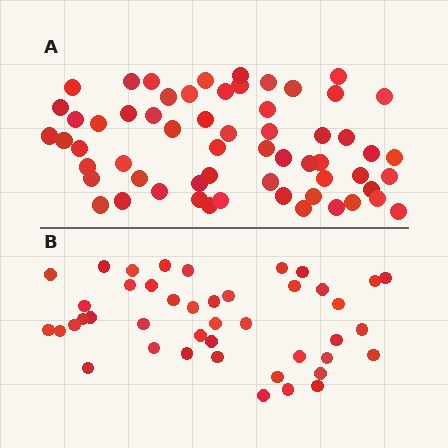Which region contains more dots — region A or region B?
Region A (the top region) has more dots.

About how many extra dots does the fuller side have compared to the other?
Region A has approximately 15 more dots than region B.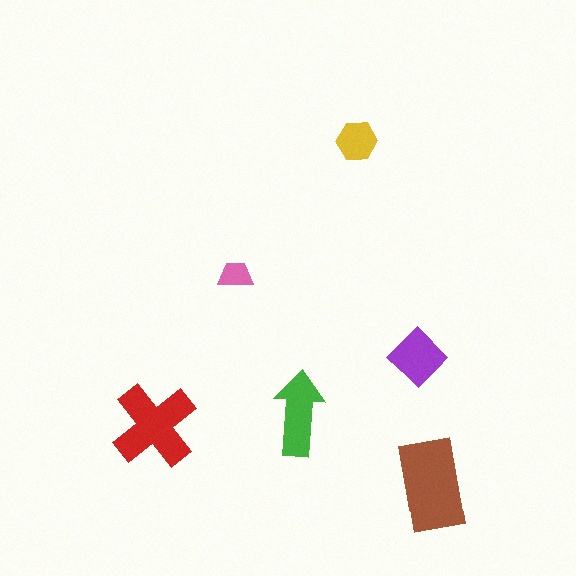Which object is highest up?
The yellow hexagon is topmost.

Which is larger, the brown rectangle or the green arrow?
The brown rectangle.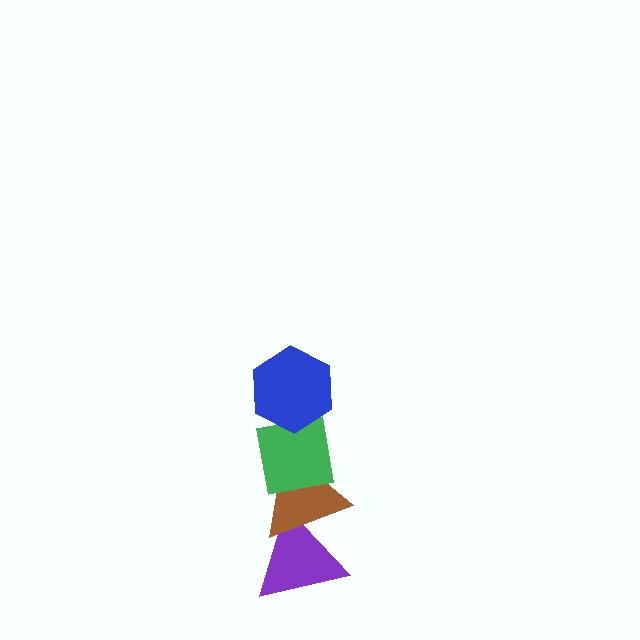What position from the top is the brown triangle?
The brown triangle is 3rd from the top.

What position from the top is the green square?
The green square is 2nd from the top.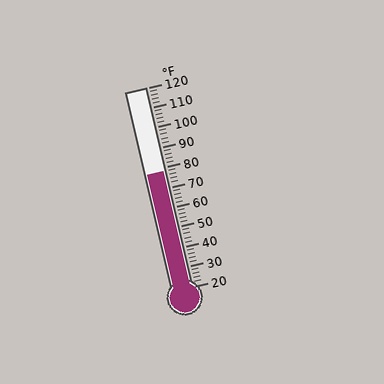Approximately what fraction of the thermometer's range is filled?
The thermometer is filled to approximately 60% of its range.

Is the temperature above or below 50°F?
The temperature is above 50°F.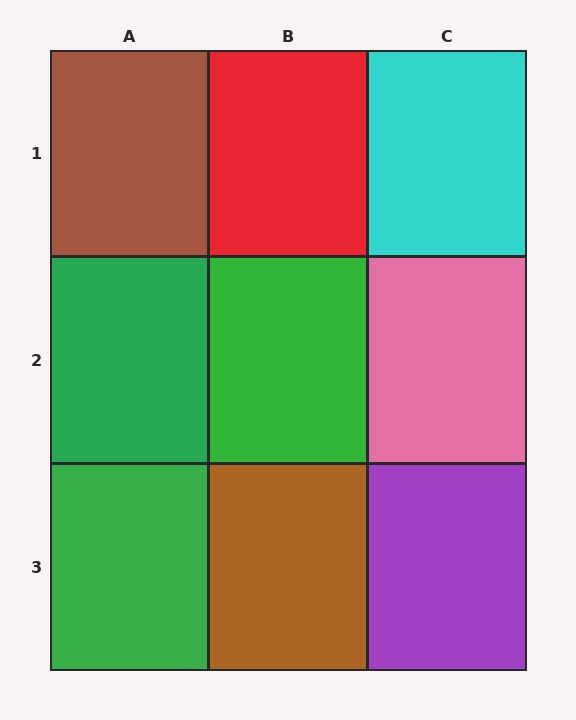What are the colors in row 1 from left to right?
Brown, red, cyan.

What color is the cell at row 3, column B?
Brown.